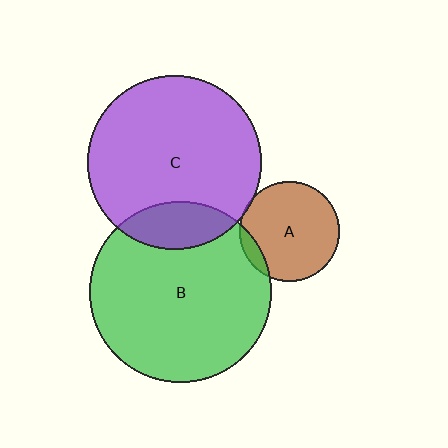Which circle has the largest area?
Circle B (green).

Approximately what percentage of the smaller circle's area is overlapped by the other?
Approximately 10%.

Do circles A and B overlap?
Yes.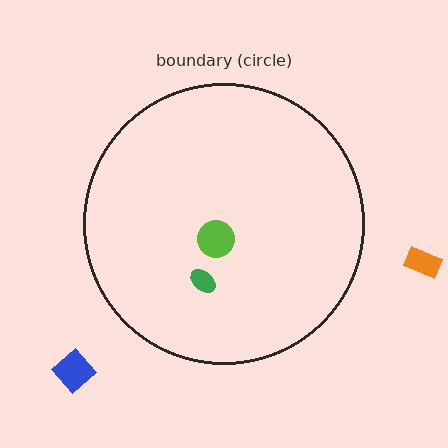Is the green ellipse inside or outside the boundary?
Inside.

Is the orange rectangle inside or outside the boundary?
Outside.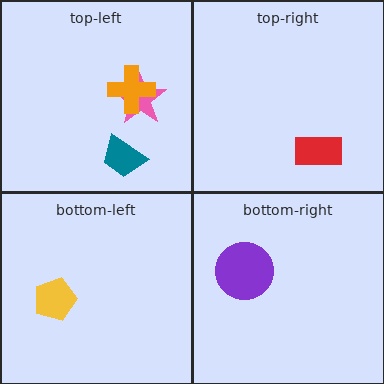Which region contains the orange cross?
The top-left region.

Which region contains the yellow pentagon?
The bottom-left region.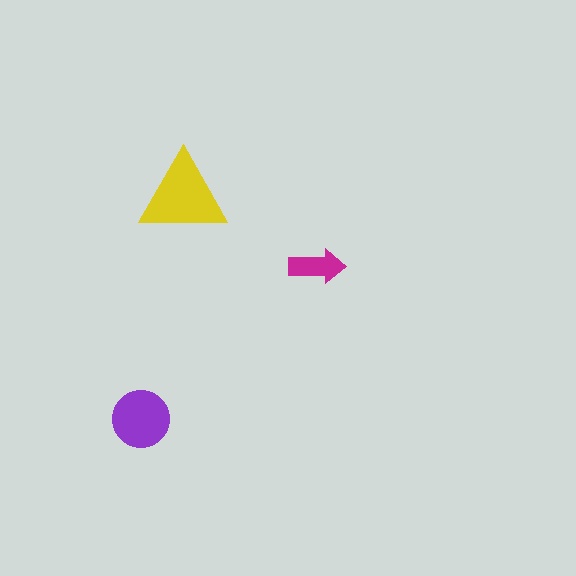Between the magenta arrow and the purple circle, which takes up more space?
The purple circle.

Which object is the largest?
The yellow triangle.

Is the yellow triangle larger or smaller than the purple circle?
Larger.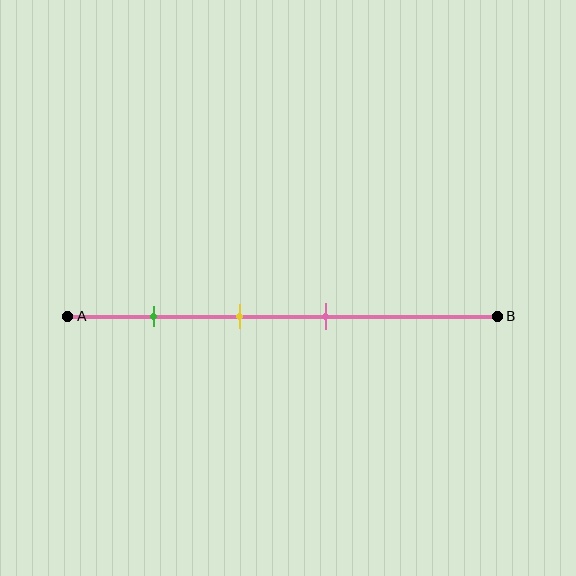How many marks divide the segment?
There are 3 marks dividing the segment.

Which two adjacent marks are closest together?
The yellow and pink marks are the closest adjacent pair.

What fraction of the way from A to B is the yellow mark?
The yellow mark is approximately 40% (0.4) of the way from A to B.